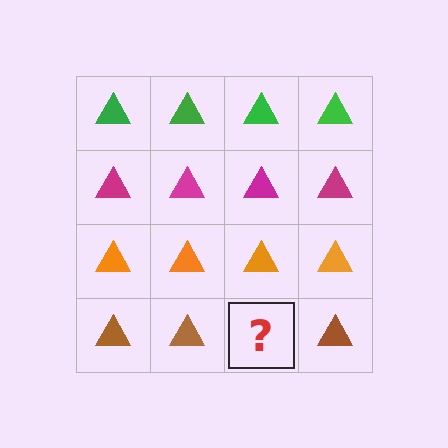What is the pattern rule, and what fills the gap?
The rule is that each row has a consistent color. The gap should be filled with a brown triangle.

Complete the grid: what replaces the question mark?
The question mark should be replaced with a brown triangle.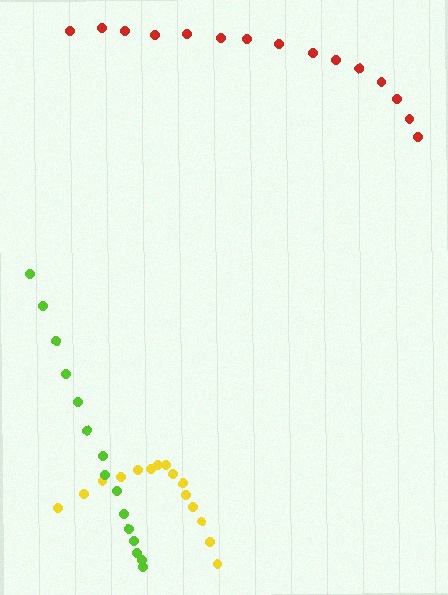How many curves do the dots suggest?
There are 3 distinct paths.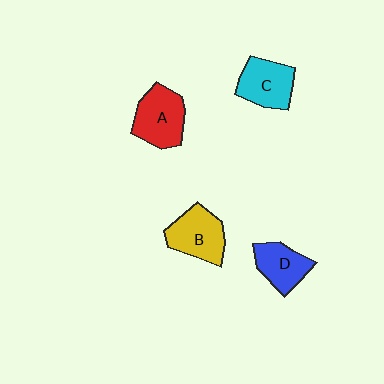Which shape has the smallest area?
Shape D (blue).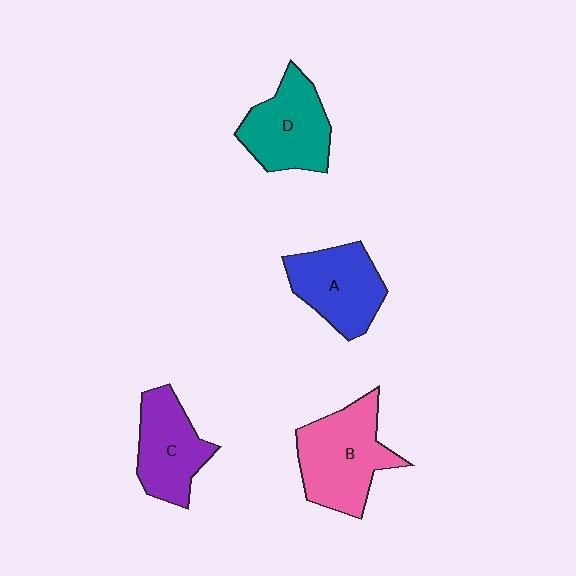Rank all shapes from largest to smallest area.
From largest to smallest: B (pink), D (teal), A (blue), C (purple).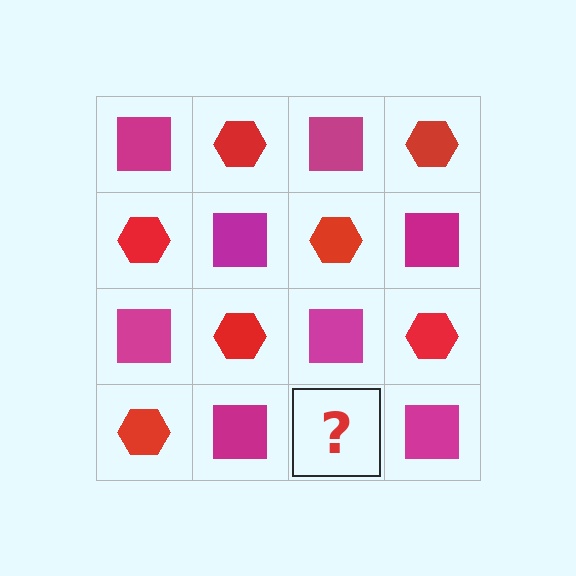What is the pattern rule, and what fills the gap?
The rule is that it alternates magenta square and red hexagon in a checkerboard pattern. The gap should be filled with a red hexagon.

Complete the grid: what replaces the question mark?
The question mark should be replaced with a red hexagon.